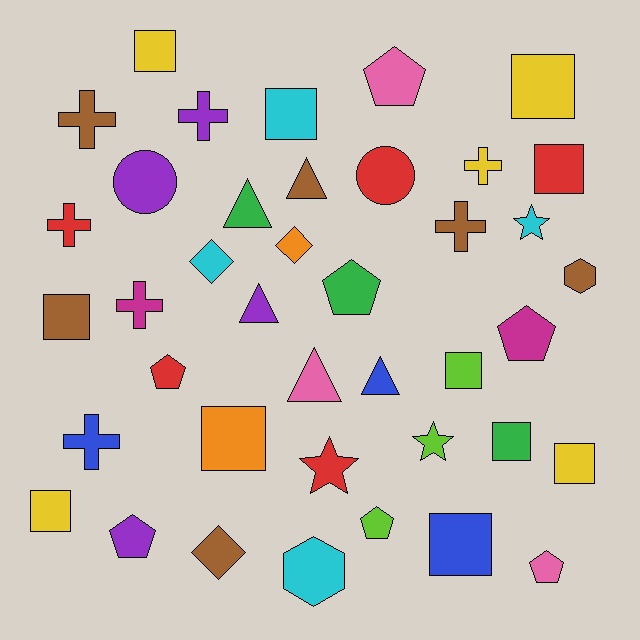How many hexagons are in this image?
There are 2 hexagons.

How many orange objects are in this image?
There are 2 orange objects.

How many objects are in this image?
There are 40 objects.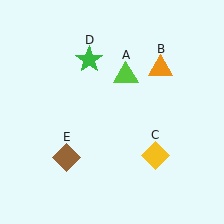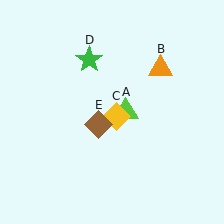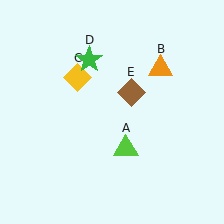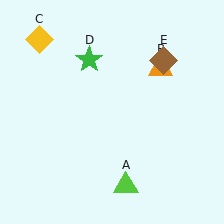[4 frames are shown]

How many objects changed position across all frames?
3 objects changed position: lime triangle (object A), yellow diamond (object C), brown diamond (object E).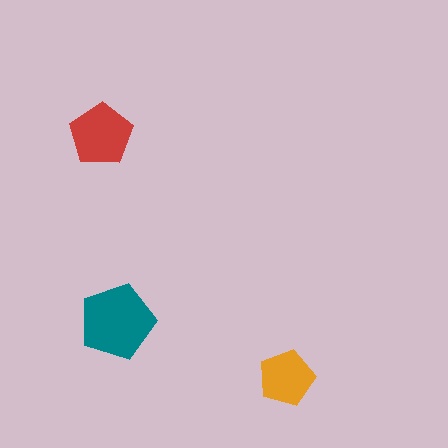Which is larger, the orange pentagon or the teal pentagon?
The teal one.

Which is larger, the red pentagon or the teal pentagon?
The teal one.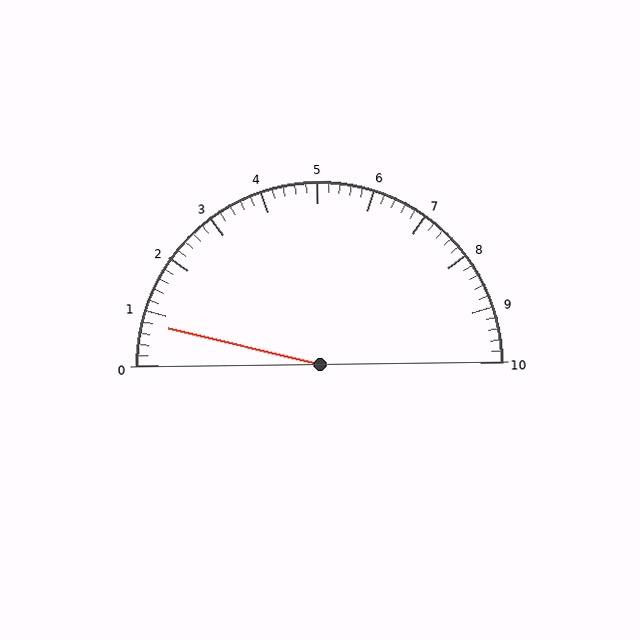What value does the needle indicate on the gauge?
The needle indicates approximately 0.8.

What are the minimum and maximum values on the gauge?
The gauge ranges from 0 to 10.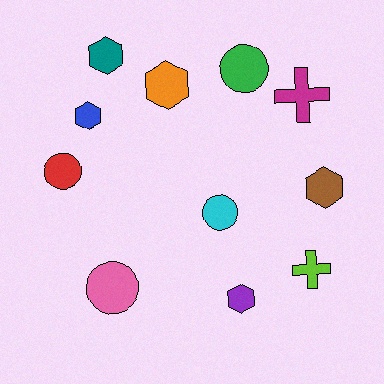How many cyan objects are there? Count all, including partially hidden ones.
There is 1 cyan object.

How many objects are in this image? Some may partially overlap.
There are 11 objects.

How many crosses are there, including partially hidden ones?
There are 2 crosses.